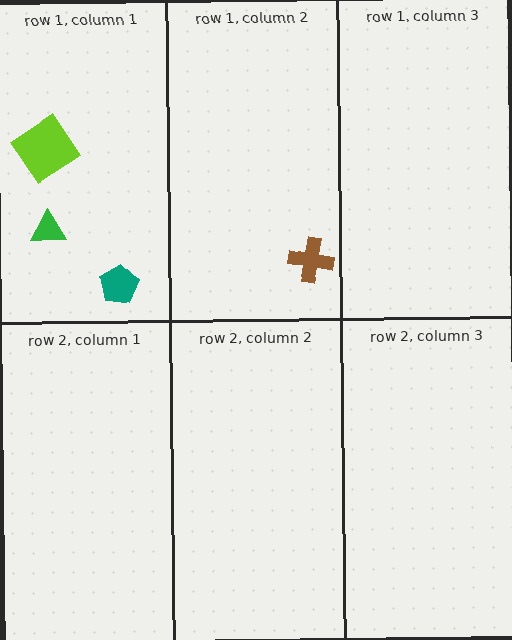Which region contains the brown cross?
The row 1, column 2 region.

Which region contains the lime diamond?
The row 1, column 1 region.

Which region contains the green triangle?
The row 1, column 1 region.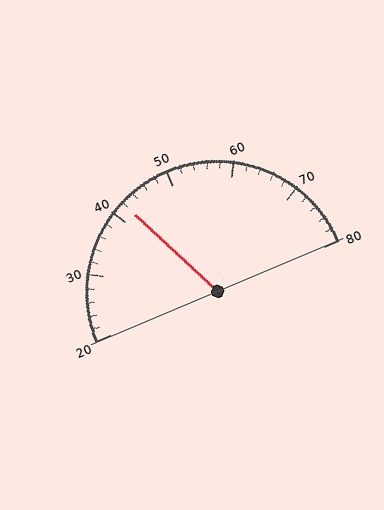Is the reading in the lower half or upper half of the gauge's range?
The reading is in the lower half of the range (20 to 80).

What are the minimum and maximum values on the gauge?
The gauge ranges from 20 to 80.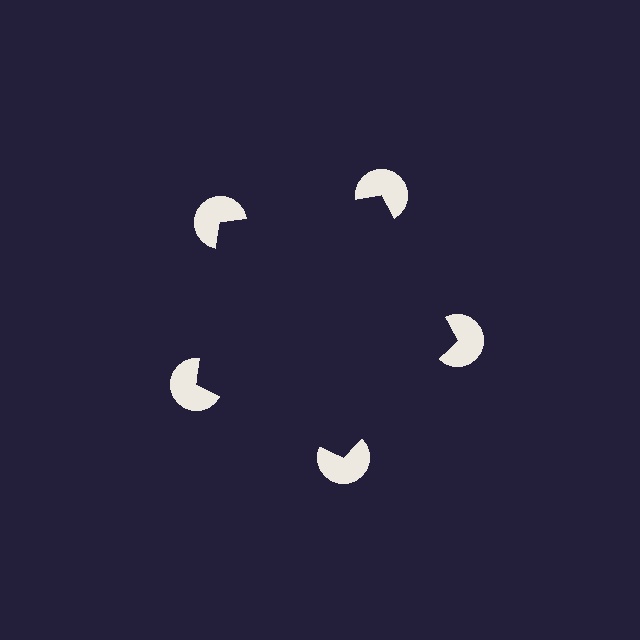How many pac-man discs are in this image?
There are 5 — one at each vertex of the illusory pentagon.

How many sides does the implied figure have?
5 sides.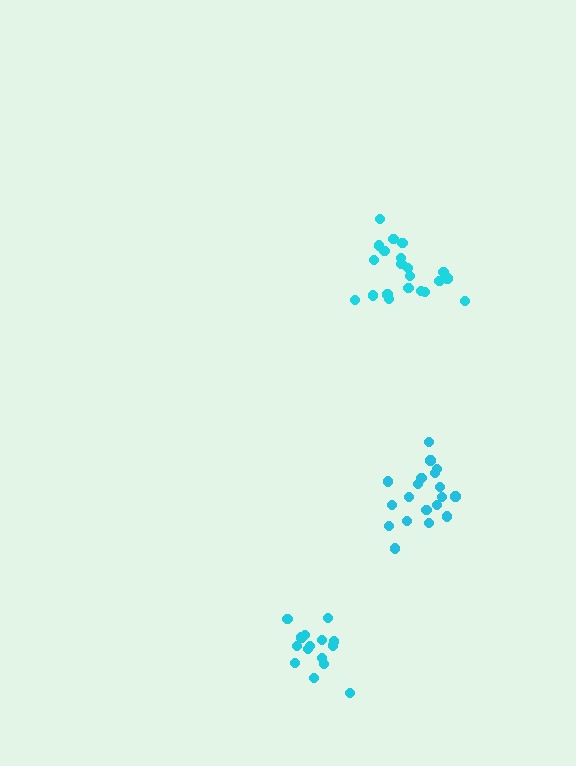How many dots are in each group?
Group 1: 19 dots, Group 2: 21 dots, Group 3: 15 dots (55 total).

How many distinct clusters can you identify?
There are 3 distinct clusters.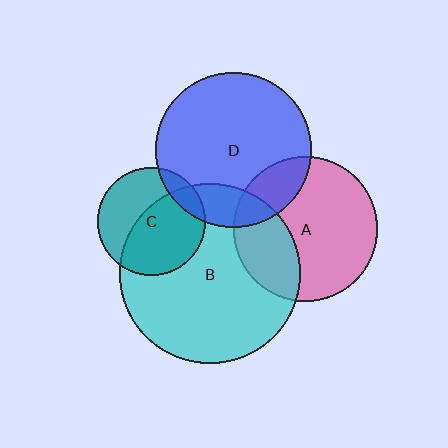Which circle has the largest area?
Circle B (cyan).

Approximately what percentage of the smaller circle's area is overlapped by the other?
Approximately 10%.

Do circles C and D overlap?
Yes.